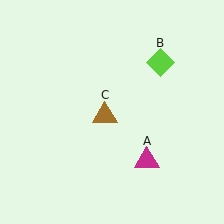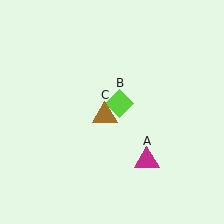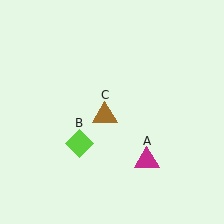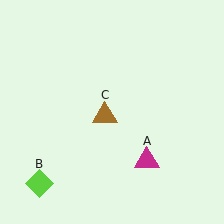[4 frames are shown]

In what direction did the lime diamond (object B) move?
The lime diamond (object B) moved down and to the left.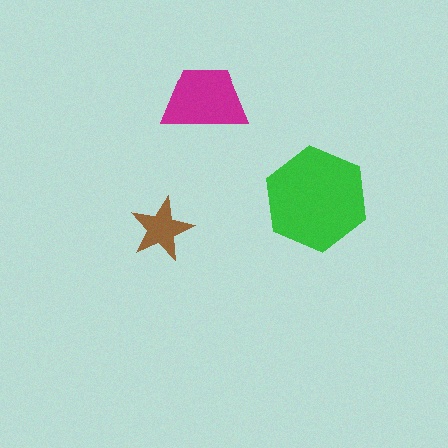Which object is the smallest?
The brown star.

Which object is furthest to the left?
The brown star is leftmost.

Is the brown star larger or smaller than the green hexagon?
Smaller.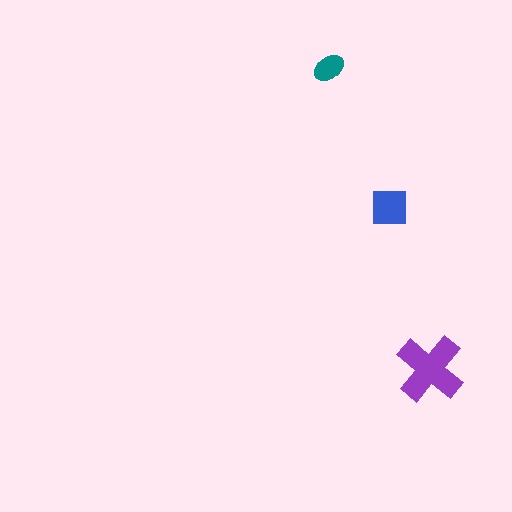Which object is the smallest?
The teal ellipse.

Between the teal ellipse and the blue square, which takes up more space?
The blue square.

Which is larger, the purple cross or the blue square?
The purple cross.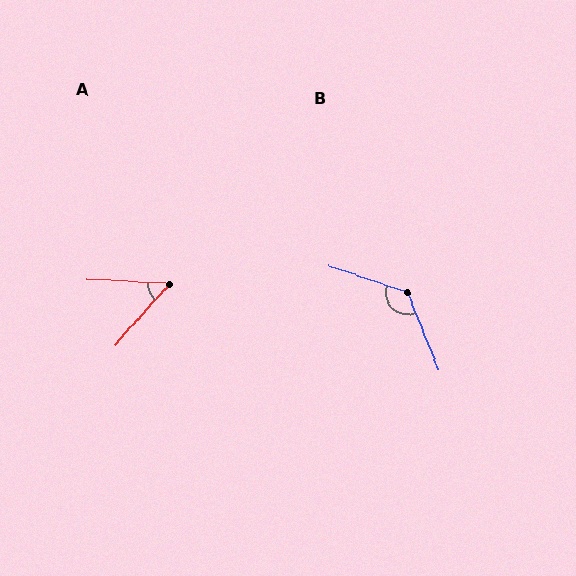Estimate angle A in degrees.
Approximately 51 degrees.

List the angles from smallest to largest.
A (51°), B (130°).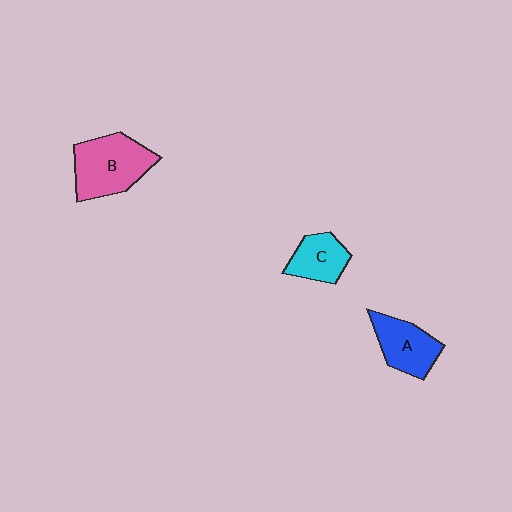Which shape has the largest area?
Shape B (pink).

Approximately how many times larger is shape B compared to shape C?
Approximately 1.7 times.